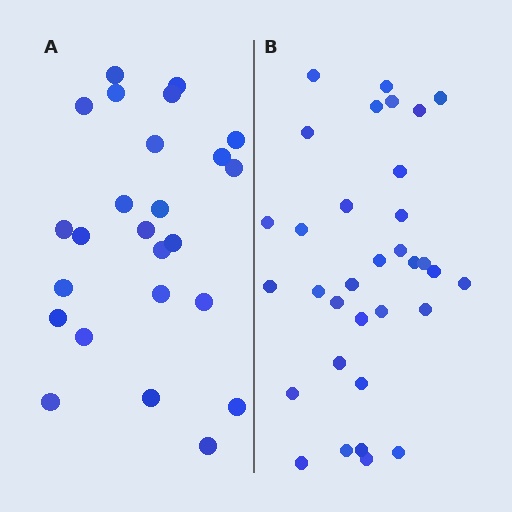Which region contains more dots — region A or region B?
Region B (the right region) has more dots.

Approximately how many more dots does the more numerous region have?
Region B has roughly 8 or so more dots than region A.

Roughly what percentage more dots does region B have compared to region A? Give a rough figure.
About 30% more.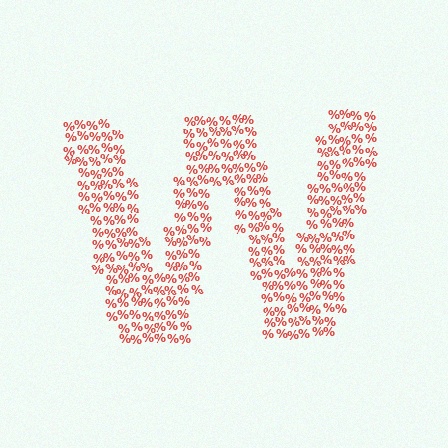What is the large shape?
The large shape is the letter W.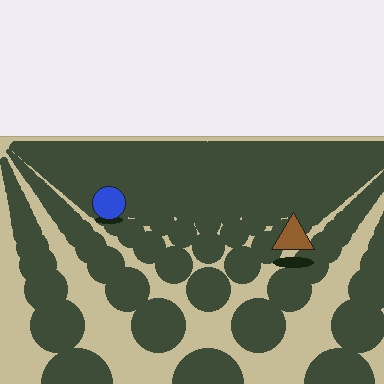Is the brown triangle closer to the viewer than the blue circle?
Yes. The brown triangle is closer — you can tell from the texture gradient: the ground texture is coarser near it.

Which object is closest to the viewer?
The brown triangle is closest. The texture marks near it are larger and more spread out.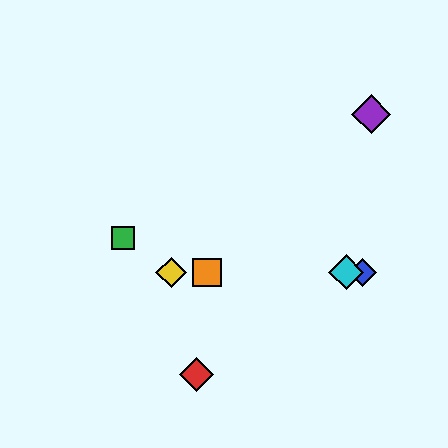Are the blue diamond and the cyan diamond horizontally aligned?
Yes, both are at y≈272.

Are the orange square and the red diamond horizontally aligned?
No, the orange square is at y≈272 and the red diamond is at y≈375.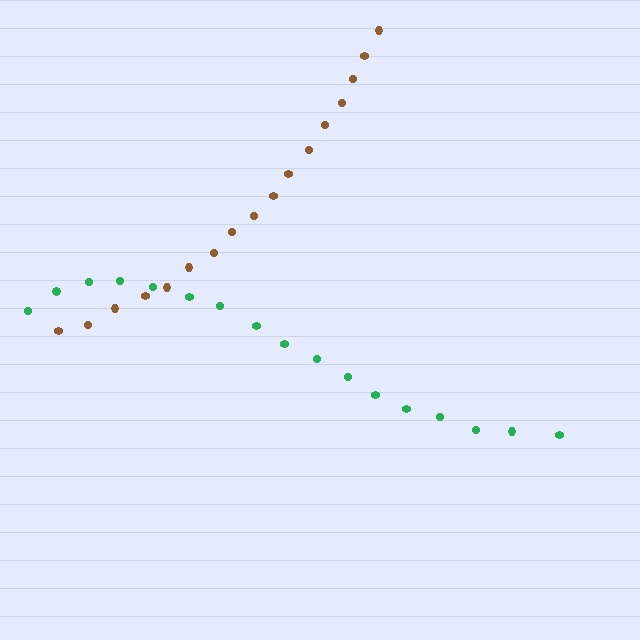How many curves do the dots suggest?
There are 2 distinct paths.